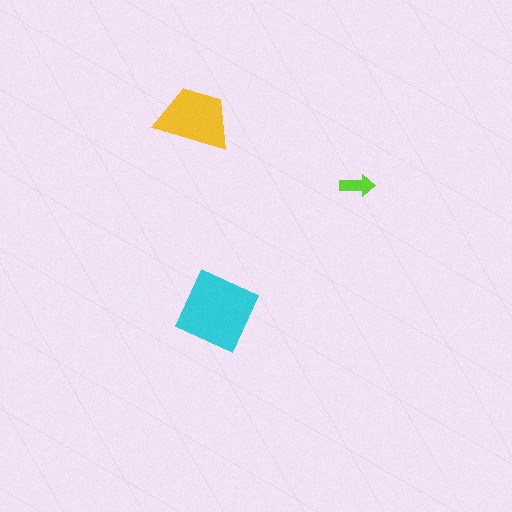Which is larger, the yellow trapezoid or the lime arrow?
The yellow trapezoid.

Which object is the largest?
The cyan diamond.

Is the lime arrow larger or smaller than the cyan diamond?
Smaller.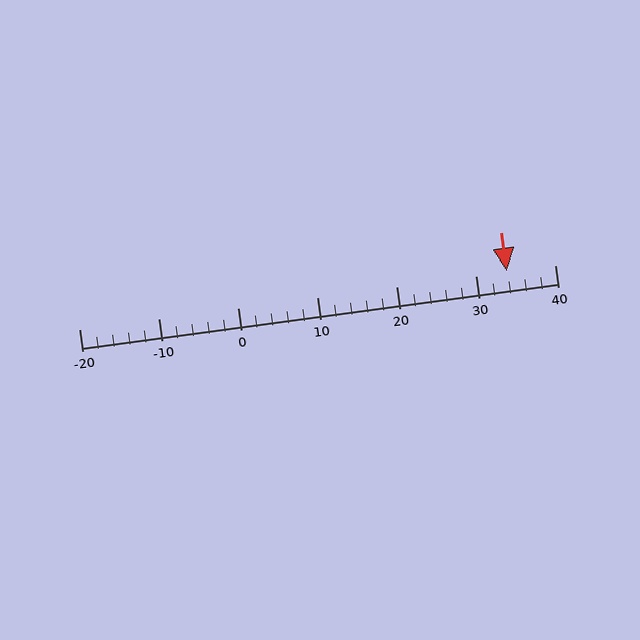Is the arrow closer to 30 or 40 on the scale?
The arrow is closer to 30.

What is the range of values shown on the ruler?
The ruler shows values from -20 to 40.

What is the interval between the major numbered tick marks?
The major tick marks are spaced 10 units apart.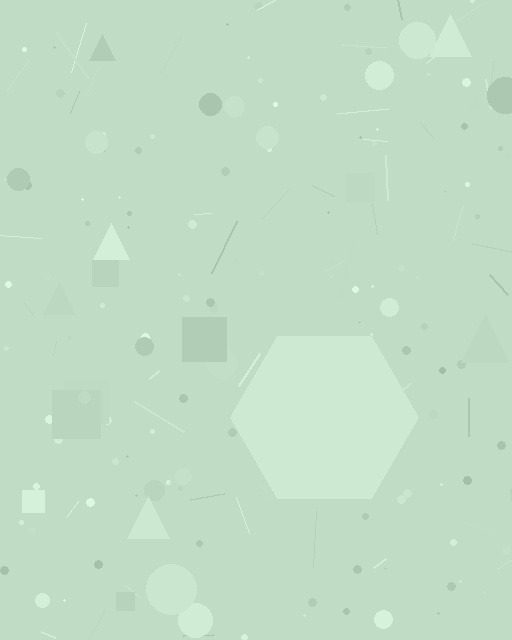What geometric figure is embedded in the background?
A hexagon is embedded in the background.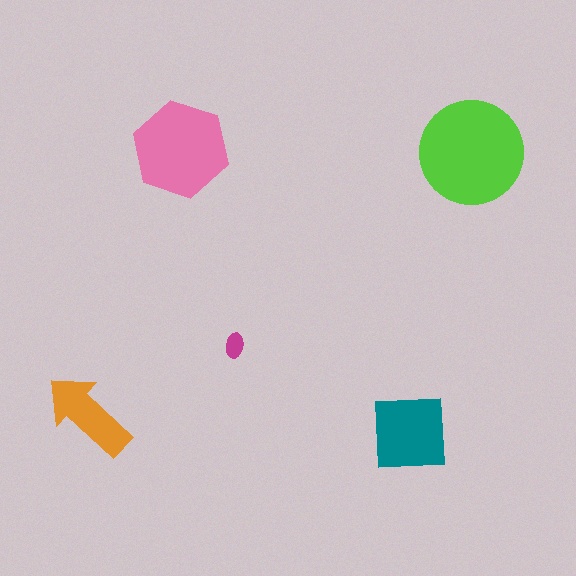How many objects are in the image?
There are 5 objects in the image.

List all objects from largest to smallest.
The lime circle, the pink hexagon, the teal square, the orange arrow, the magenta ellipse.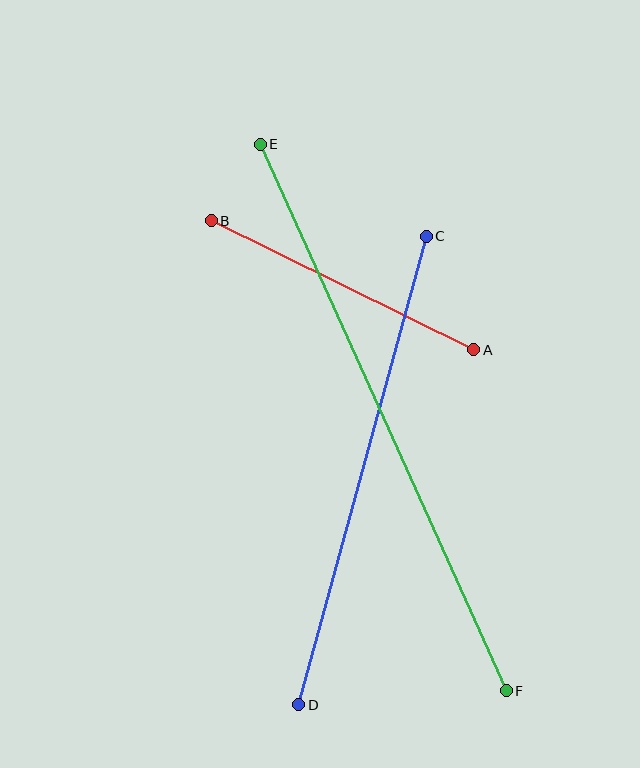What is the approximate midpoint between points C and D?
The midpoint is at approximately (362, 470) pixels.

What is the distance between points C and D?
The distance is approximately 485 pixels.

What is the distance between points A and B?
The distance is approximately 292 pixels.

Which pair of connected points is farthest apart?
Points E and F are farthest apart.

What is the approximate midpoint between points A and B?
The midpoint is at approximately (343, 285) pixels.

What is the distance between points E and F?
The distance is approximately 600 pixels.